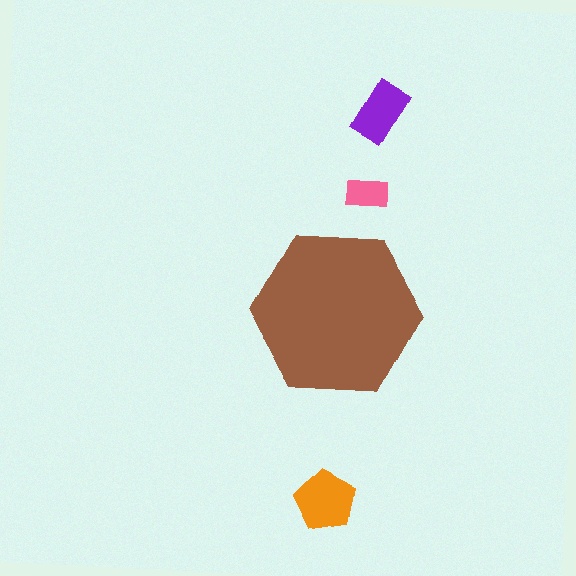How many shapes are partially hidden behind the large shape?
0 shapes are partially hidden.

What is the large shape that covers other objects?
A brown hexagon.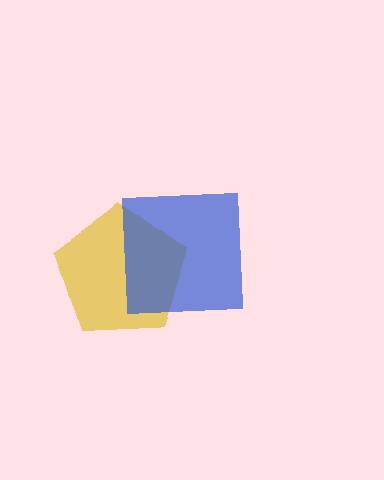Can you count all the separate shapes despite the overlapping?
Yes, there are 2 separate shapes.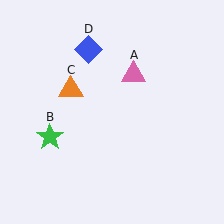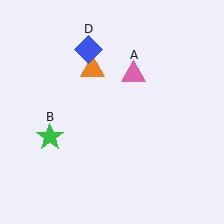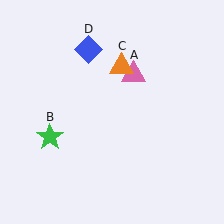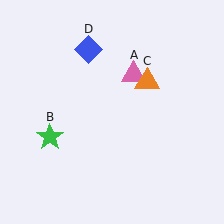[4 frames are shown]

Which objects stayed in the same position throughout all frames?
Pink triangle (object A) and green star (object B) and blue diamond (object D) remained stationary.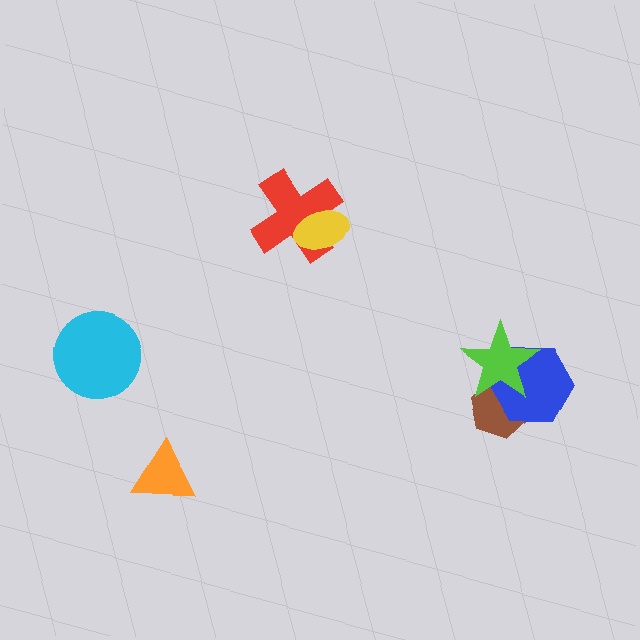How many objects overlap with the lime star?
2 objects overlap with the lime star.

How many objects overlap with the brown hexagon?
2 objects overlap with the brown hexagon.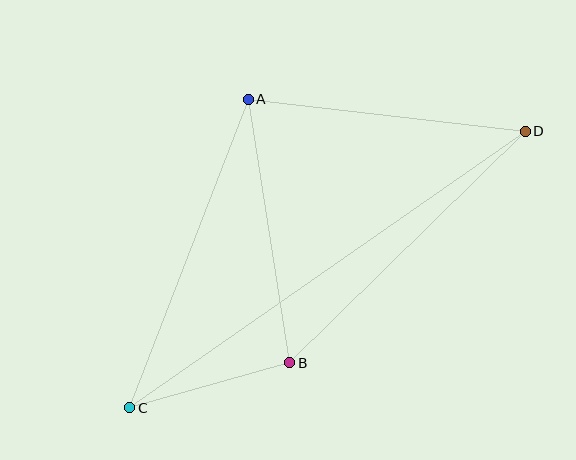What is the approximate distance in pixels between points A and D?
The distance between A and D is approximately 279 pixels.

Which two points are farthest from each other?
Points C and D are farthest from each other.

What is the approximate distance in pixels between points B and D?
The distance between B and D is approximately 330 pixels.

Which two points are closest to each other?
Points B and C are closest to each other.